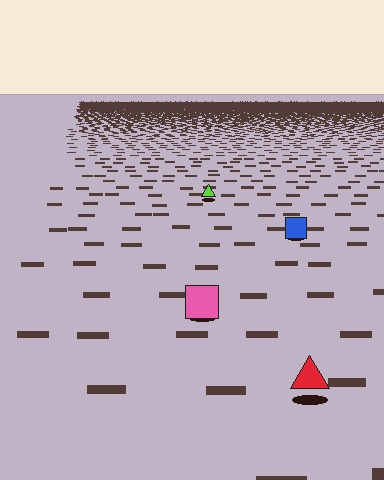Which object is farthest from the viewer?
The lime triangle is farthest from the viewer. It appears smaller and the ground texture around it is denser.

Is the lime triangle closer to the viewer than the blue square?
No. The blue square is closer — you can tell from the texture gradient: the ground texture is coarser near it.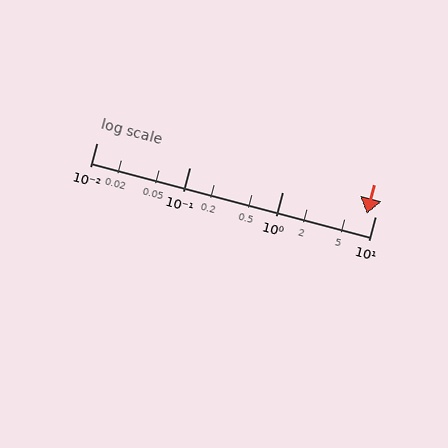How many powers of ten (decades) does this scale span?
The scale spans 3 decades, from 0.01 to 10.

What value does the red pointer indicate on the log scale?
The pointer indicates approximately 8.2.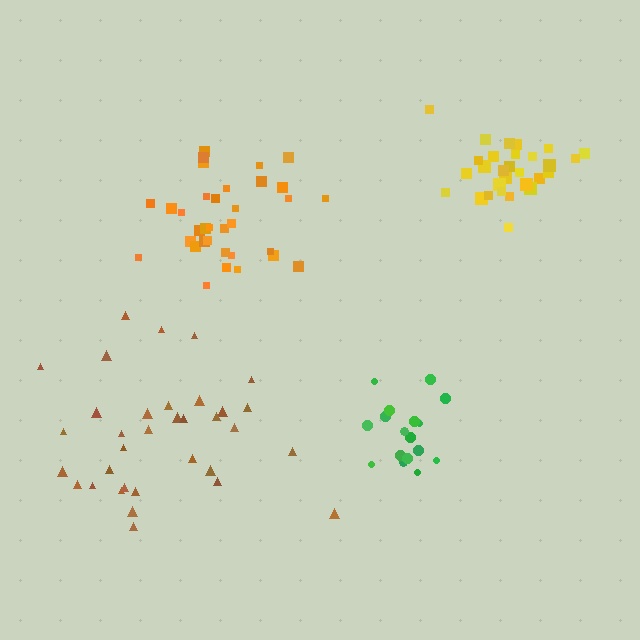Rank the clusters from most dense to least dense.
yellow, orange, green, brown.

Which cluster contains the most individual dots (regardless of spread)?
Orange (34).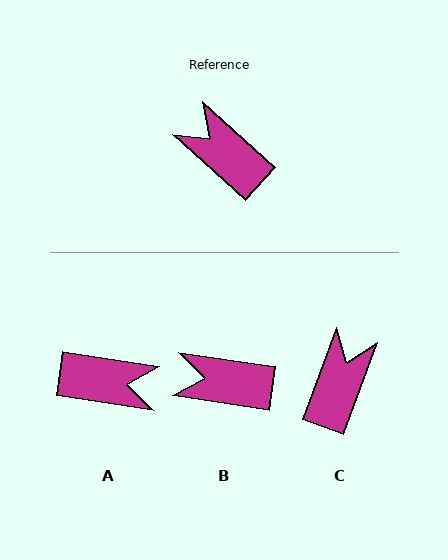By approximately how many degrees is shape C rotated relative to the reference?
Approximately 68 degrees clockwise.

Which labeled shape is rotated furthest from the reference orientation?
A, about 147 degrees away.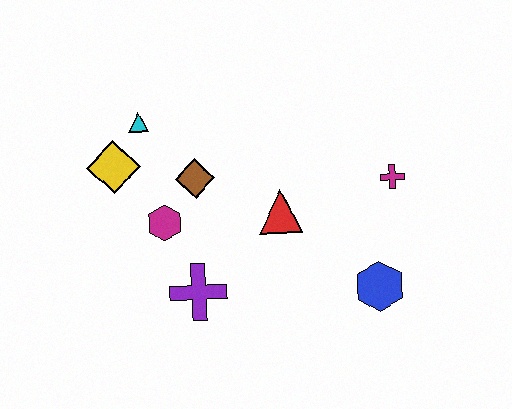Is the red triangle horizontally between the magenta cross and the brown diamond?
Yes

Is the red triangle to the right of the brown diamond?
Yes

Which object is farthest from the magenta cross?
The yellow diamond is farthest from the magenta cross.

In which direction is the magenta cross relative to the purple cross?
The magenta cross is to the right of the purple cross.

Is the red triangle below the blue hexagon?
No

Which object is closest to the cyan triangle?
The yellow diamond is closest to the cyan triangle.